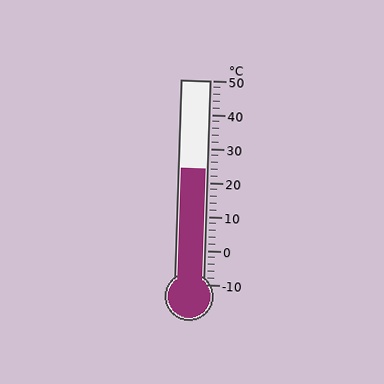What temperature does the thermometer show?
The thermometer shows approximately 24°C.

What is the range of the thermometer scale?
The thermometer scale ranges from -10°C to 50°C.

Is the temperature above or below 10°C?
The temperature is above 10°C.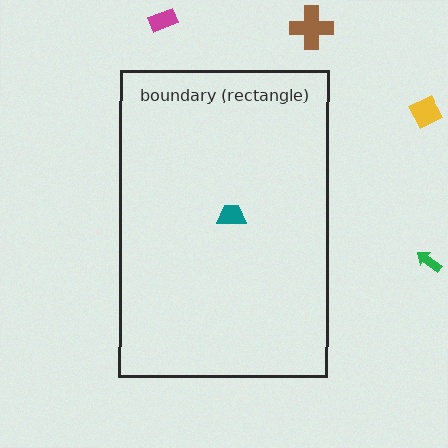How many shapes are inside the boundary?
1 inside, 4 outside.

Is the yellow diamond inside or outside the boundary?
Outside.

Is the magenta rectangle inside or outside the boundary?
Outside.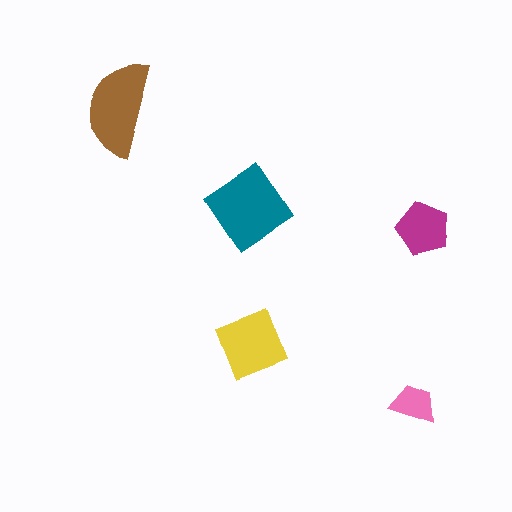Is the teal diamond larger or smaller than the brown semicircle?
Larger.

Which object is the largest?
The teal diamond.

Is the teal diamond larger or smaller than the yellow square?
Larger.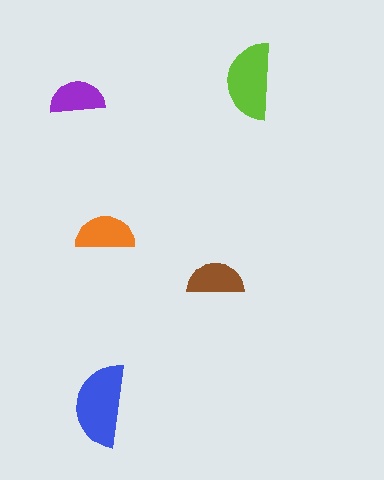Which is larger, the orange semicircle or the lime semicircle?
The lime one.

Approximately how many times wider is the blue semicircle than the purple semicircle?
About 1.5 times wider.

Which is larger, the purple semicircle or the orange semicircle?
The orange one.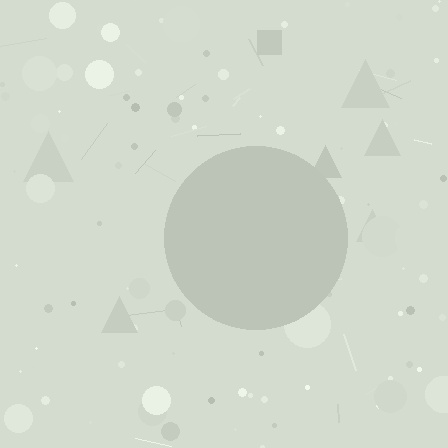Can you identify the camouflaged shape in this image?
The camouflaged shape is a circle.